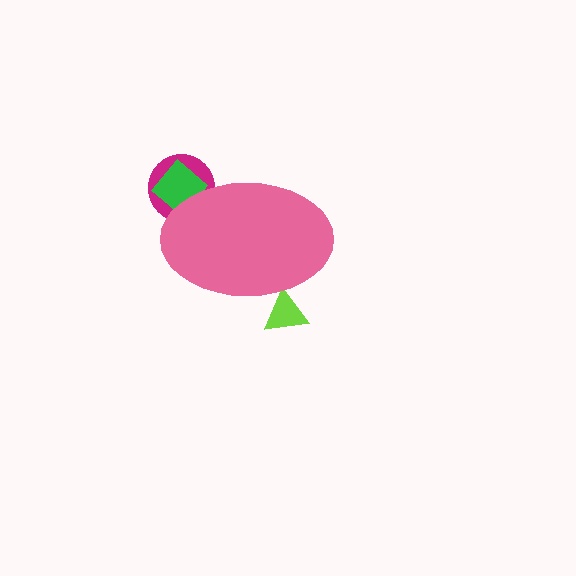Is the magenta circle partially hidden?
Yes, the magenta circle is partially hidden behind the pink ellipse.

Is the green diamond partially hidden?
Yes, the green diamond is partially hidden behind the pink ellipse.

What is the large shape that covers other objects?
A pink ellipse.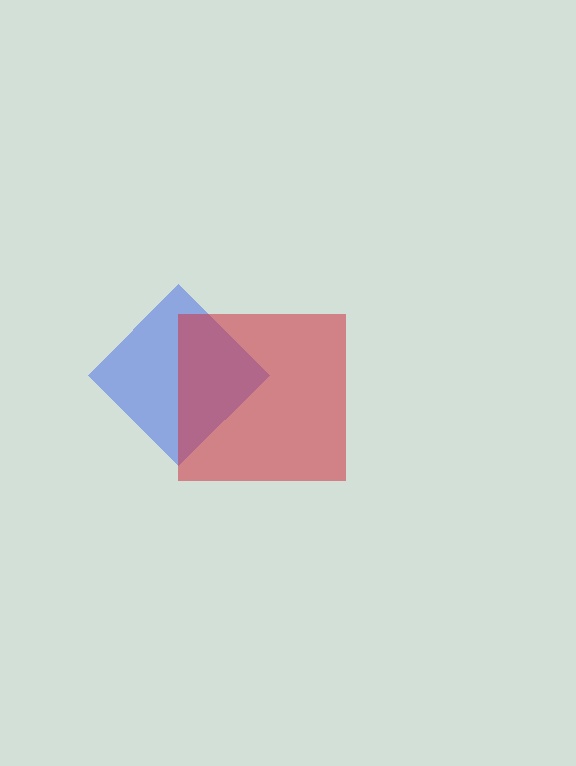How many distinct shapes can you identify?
There are 2 distinct shapes: a blue diamond, a red square.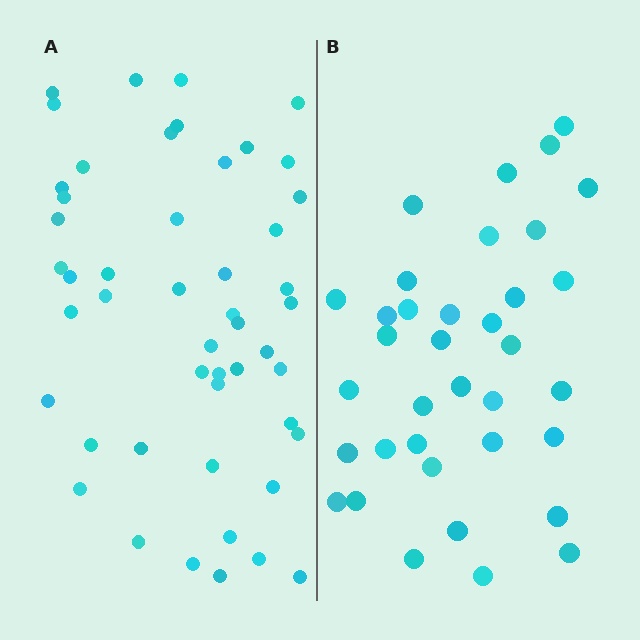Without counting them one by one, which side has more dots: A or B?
Region A (the left region) has more dots.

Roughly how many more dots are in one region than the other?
Region A has approximately 15 more dots than region B.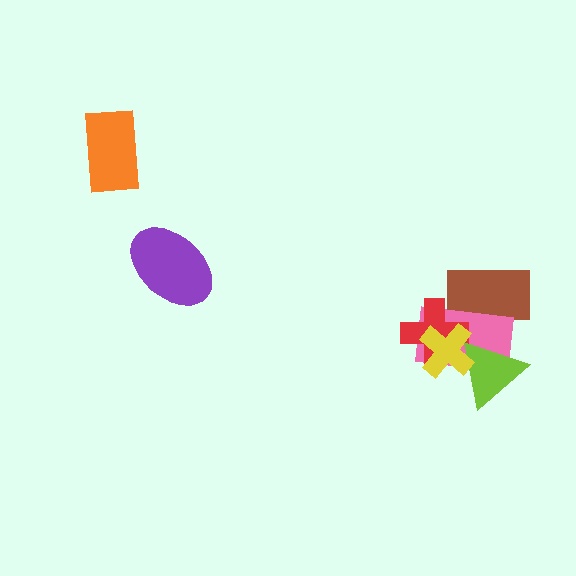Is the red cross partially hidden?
Yes, it is partially covered by another shape.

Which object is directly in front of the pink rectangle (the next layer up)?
The red cross is directly in front of the pink rectangle.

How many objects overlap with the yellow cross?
3 objects overlap with the yellow cross.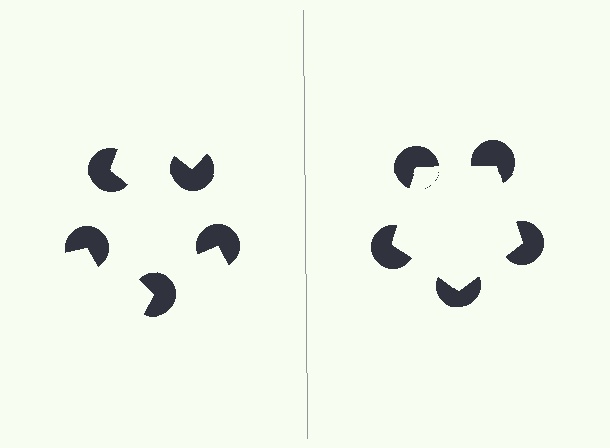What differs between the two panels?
The pac-man discs are positioned identically on both sides; only the wedge orientations differ. On the right they align to a pentagon; on the left they are misaligned.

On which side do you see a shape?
An illusory pentagon appears on the right side. On the left side the wedge cuts are rotated, so no coherent shape forms.